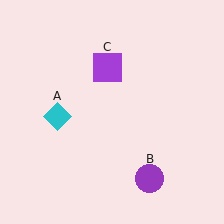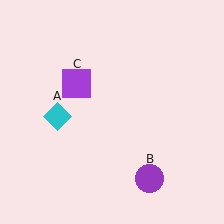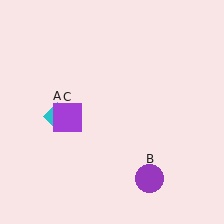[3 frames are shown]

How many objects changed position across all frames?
1 object changed position: purple square (object C).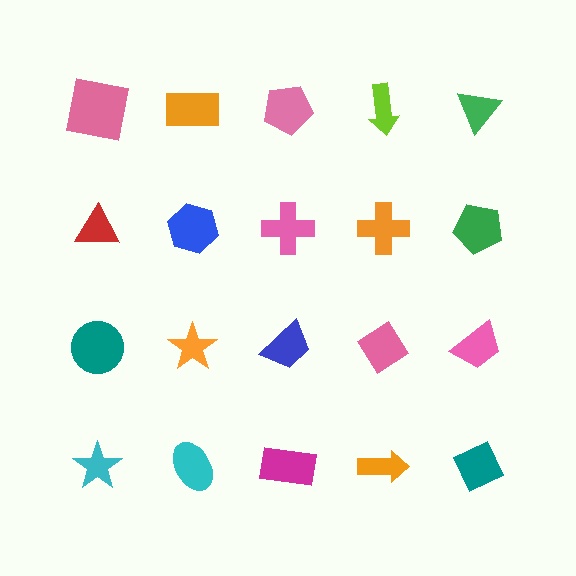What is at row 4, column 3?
A magenta rectangle.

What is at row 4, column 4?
An orange arrow.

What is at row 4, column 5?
A teal diamond.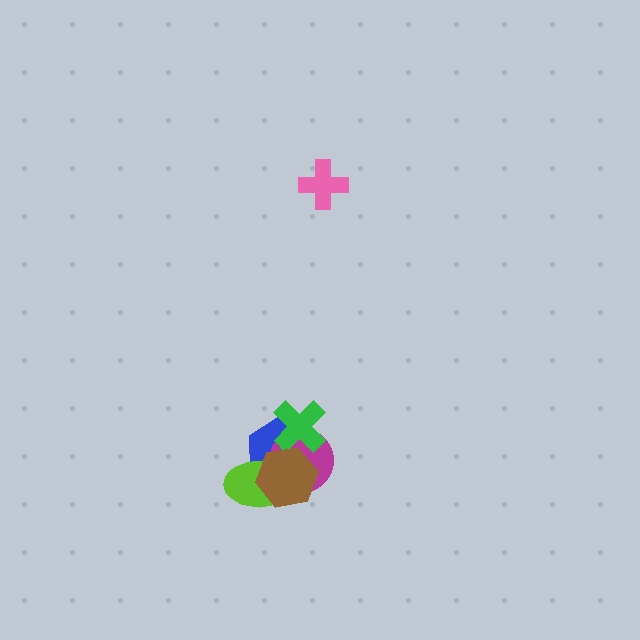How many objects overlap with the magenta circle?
4 objects overlap with the magenta circle.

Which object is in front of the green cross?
The brown hexagon is in front of the green cross.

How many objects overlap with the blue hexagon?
4 objects overlap with the blue hexagon.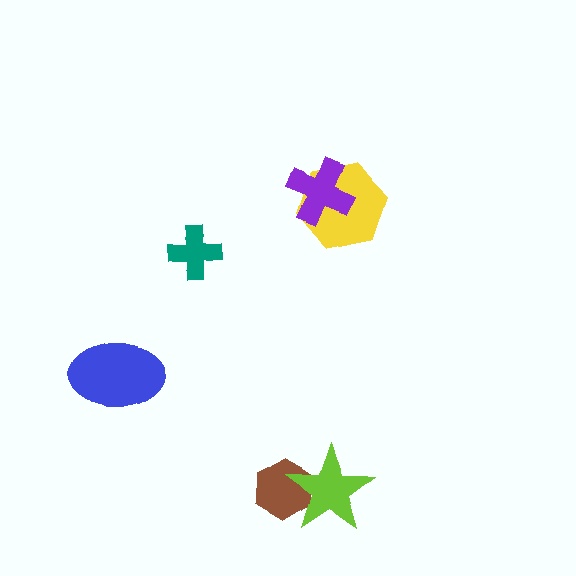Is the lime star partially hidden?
No, no other shape covers it.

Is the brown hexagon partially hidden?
Yes, it is partially covered by another shape.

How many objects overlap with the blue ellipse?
0 objects overlap with the blue ellipse.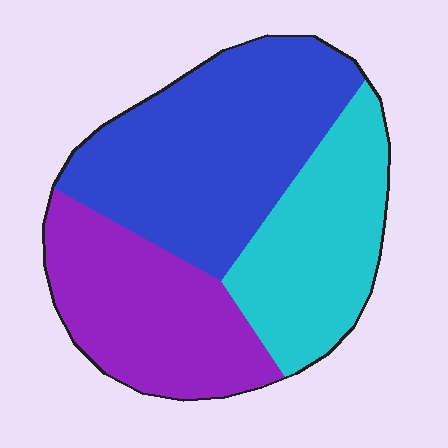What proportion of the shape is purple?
Purple covers around 30% of the shape.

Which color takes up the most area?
Blue, at roughly 40%.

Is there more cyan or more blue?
Blue.